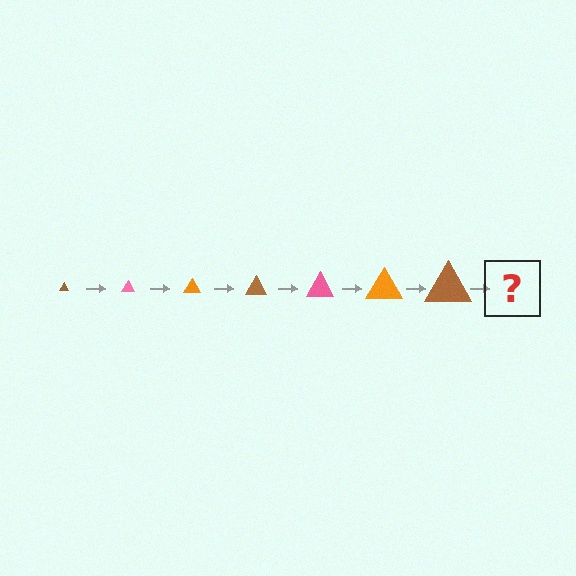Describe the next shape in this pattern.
It should be a pink triangle, larger than the previous one.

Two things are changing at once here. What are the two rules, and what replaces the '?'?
The two rules are that the triangle grows larger each step and the color cycles through brown, pink, and orange. The '?' should be a pink triangle, larger than the previous one.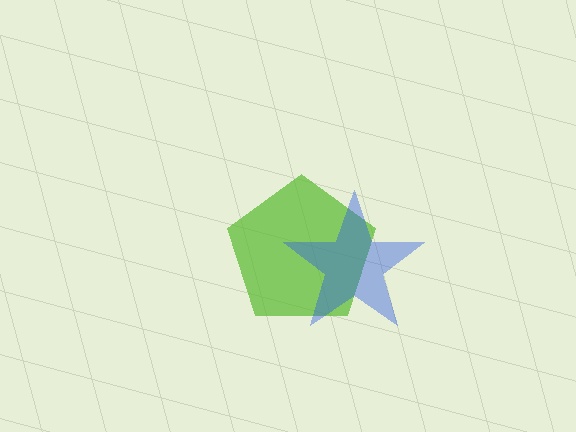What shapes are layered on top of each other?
The layered shapes are: a lime pentagon, a blue star.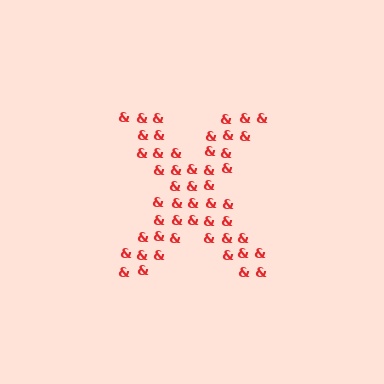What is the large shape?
The large shape is the letter X.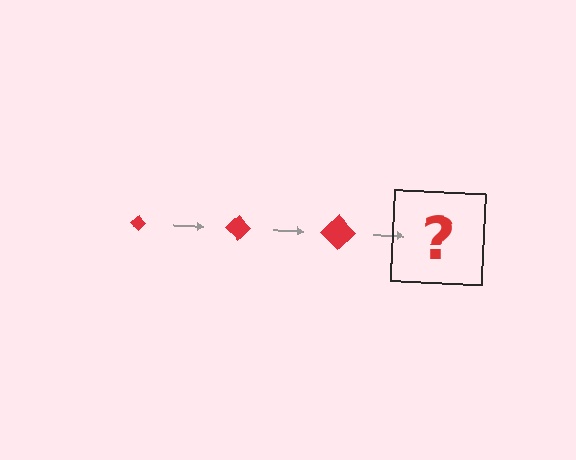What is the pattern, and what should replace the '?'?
The pattern is that the diamond gets progressively larger each step. The '?' should be a red diamond, larger than the previous one.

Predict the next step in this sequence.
The next step is a red diamond, larger than the previous one.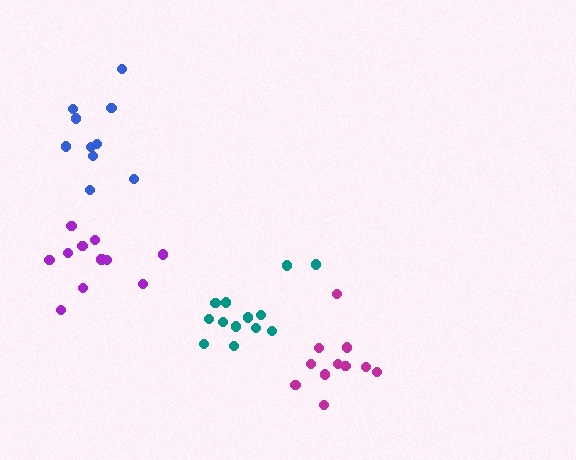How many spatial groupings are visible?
There are 4 spatial groupings.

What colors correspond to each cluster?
The clusters are colored: blue, teal, magenta, purple.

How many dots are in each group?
Group 1: 10 dots, Group 2: 13 dots, Group 3: 11 dots, Group 4: 11 dots (45 total).